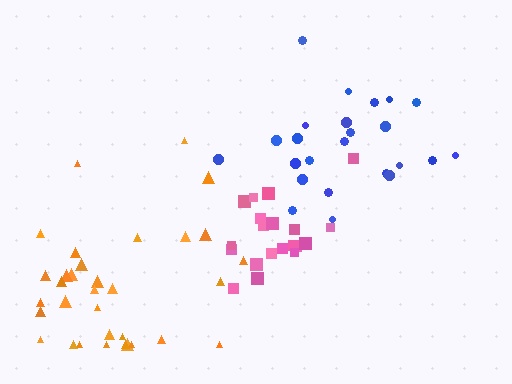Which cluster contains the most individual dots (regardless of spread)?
Orange (33).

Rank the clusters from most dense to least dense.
pink, blue, orange.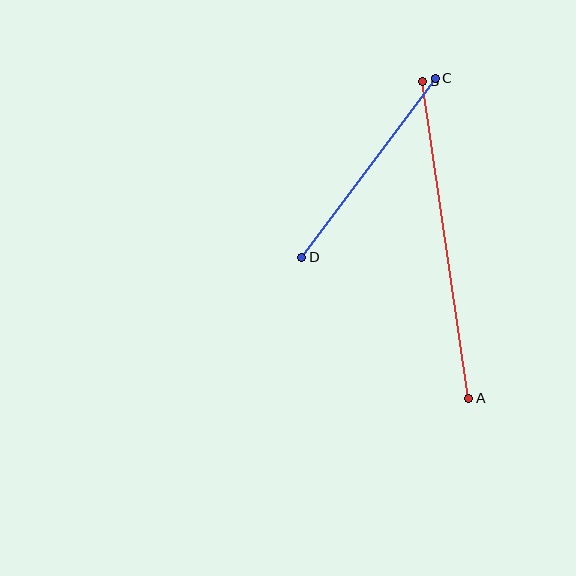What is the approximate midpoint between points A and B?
The midpoint is at approximately (446, 240) pixels.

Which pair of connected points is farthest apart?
Points A and B are farthest apart.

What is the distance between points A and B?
The distance is approximately 320 pixels.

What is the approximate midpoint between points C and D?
The midpoint is at approximately (369, 168) pixels.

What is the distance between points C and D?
The distance is approximately 223 pixels.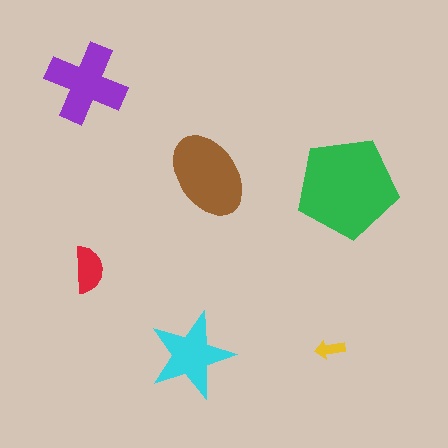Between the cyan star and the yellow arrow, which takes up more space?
The cyan star.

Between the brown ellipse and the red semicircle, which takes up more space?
The brown ellipse.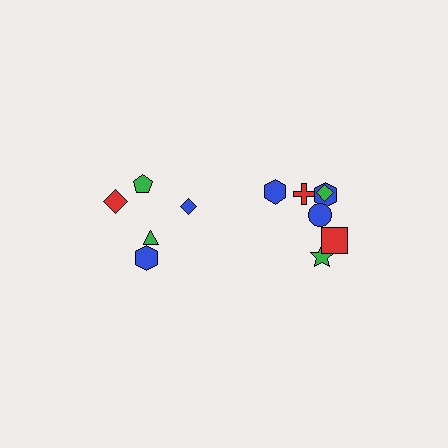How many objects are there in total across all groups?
There are 12 objects.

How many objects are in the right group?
There are 7 objects.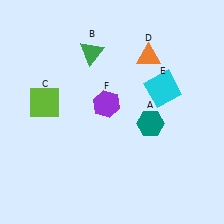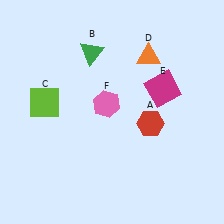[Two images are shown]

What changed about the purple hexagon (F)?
In Image 1, F is purple. In Image 2, it changed to pink.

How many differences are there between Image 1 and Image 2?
There are 3 differences between the two images.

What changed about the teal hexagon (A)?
In Image 1, A is teal. In Image 2, it changed to red.